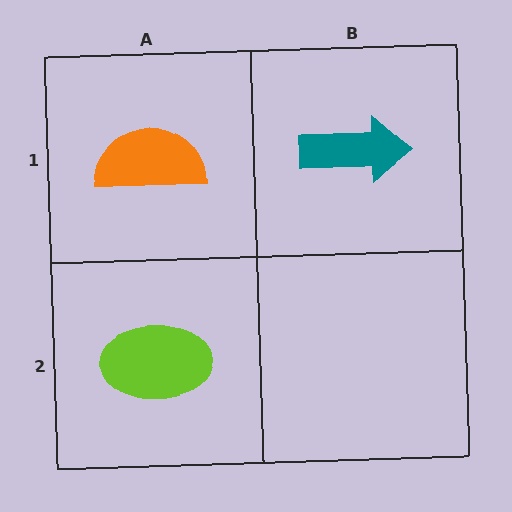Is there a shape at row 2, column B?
No, that cell is empty.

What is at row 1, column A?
An orange semicircle.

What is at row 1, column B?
A teal arrow.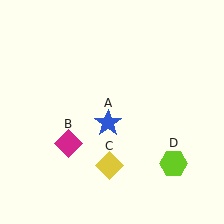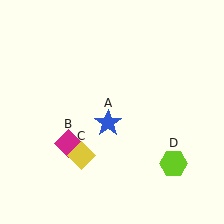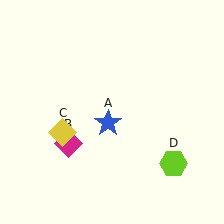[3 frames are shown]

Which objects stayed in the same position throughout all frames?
Blue star (object A) and magenta diamond (object B) and lime hexagon (object D) remained stationary.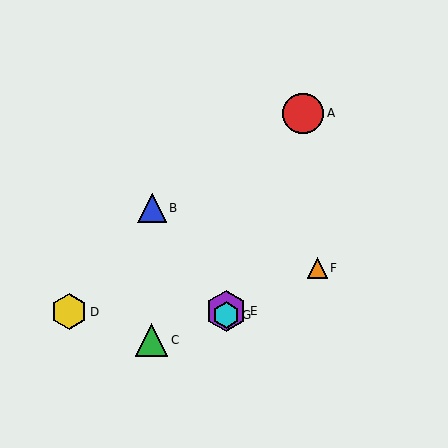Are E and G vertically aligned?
Yes, both are at x≈226.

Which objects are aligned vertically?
Objects E, G are aligned vertically.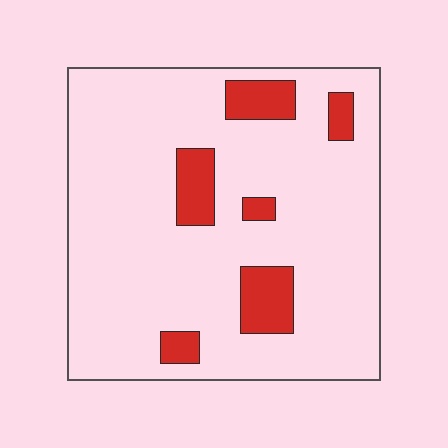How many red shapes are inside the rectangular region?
6.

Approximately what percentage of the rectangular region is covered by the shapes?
Approximately 15%.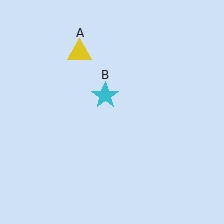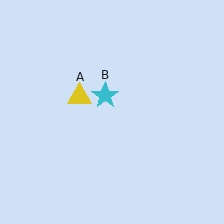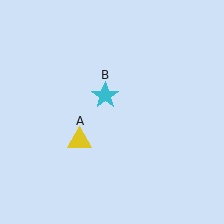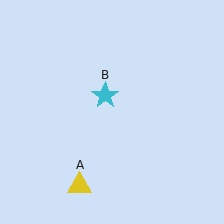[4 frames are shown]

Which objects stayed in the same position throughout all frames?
Cyan star (object B) remained stationary.